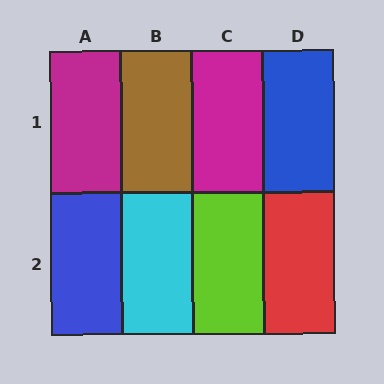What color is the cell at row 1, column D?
Blue.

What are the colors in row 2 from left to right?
Blue, cyan, lime, red.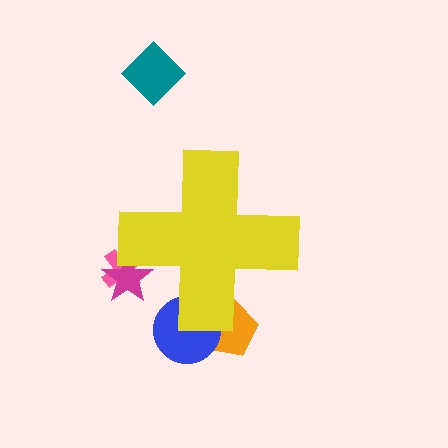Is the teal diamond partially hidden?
No, the teal diamond is fully visible.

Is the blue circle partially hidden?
Yes, the blue circle is partially hidden behind the yellow cross.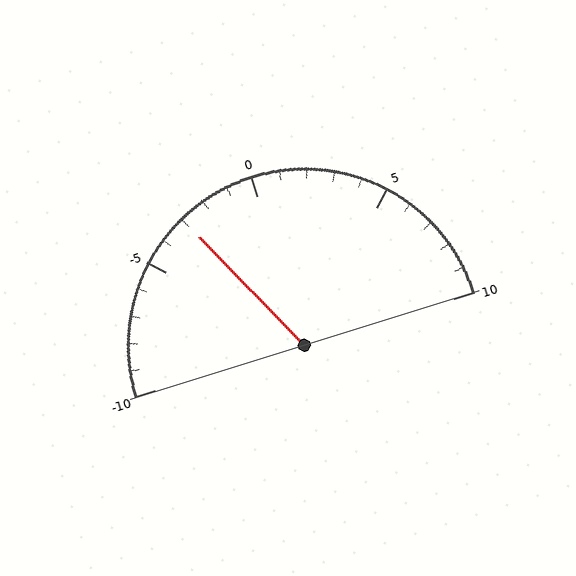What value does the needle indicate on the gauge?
The needle indicates approximately -3.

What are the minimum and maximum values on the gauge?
The gauge ranges from -10 to 10.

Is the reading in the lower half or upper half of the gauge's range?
The reading is in the lower half of the range (-10 to 10).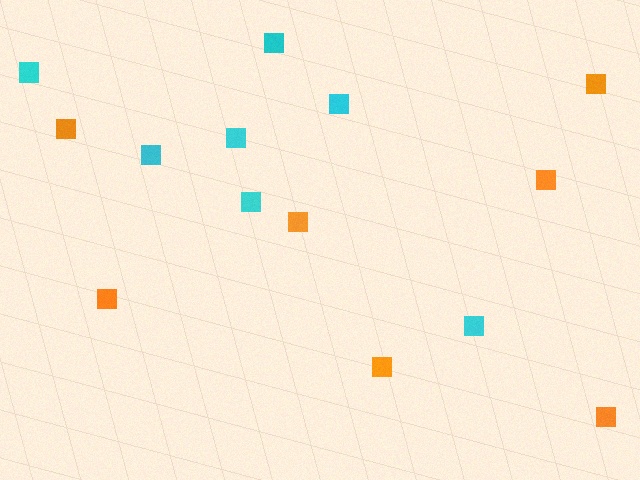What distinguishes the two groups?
There are 2 groups: one group of orange squares (7) and one group of cyan squares (7).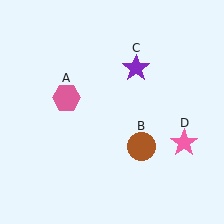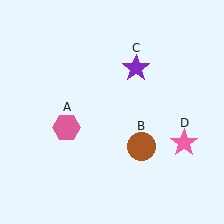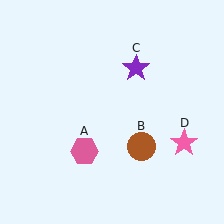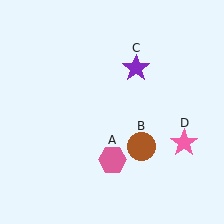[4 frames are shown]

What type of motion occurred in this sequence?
The pink hexagon (object A) rotated counterclockwise around the center of the scene.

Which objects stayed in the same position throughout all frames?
Brown circle (object B) and purple star (object C) and pink star (object D) remained stationary.